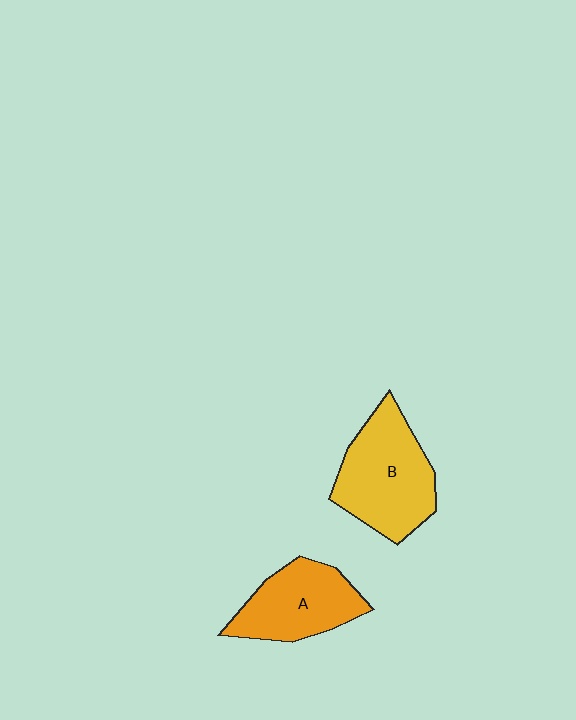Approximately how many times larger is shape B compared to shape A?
Approximately 1.3 times.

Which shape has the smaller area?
Shape A (orange).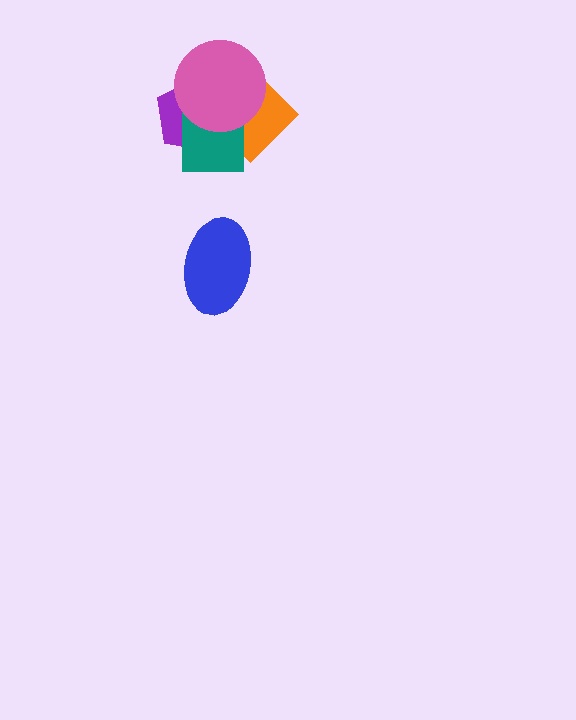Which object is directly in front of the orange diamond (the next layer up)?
The teal square is directly in front of the orange diamond.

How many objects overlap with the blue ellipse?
0 objects overlap with the blue ellipse.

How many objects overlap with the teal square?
3 objects overlap with the teal square.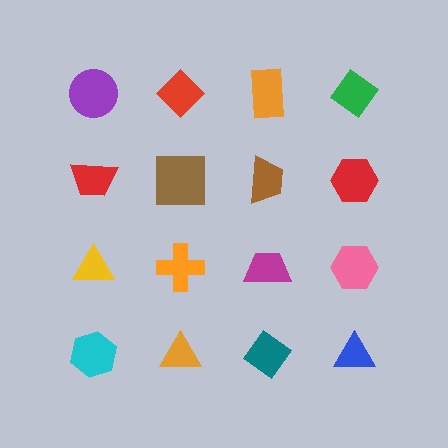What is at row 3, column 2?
An orange cross.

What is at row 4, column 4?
A blue triangle.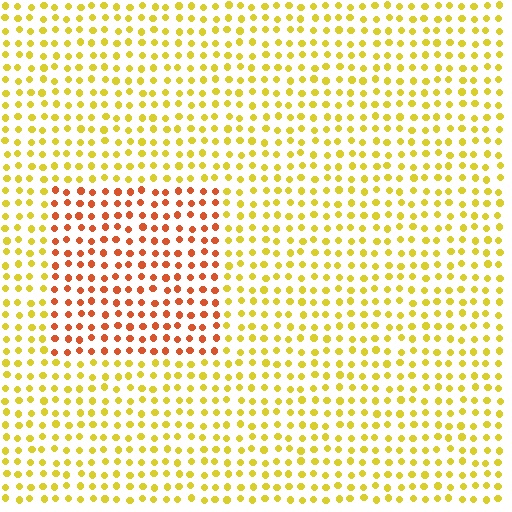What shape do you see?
I see a rectangle.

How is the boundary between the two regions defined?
The boundary is defined purely by a slight shift in hue (about 43 degrees). Spacing, size, and orientation are identical on both sides.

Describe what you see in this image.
The image is filled with small yellow elements in a uniform arrangement. A rectangle-shaped region is visible where the elements are tinted to a slightly different hue, forming a subtle color boundary.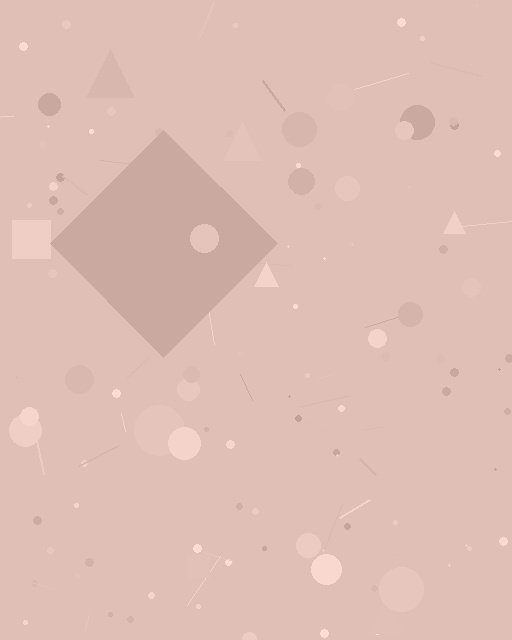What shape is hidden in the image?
A diamond is hidden in the image.